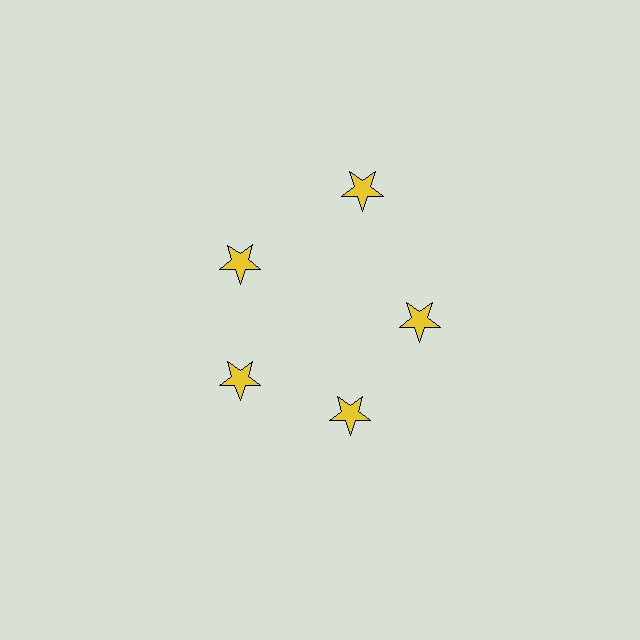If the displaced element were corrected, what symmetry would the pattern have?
It would have 5-fold rotational symmetry — the pattern would map onto itself every 72 degrees.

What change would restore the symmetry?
The symmetry would be restored by moving it inward, back onto the ring so that all 5 stars sit at equal angles and equal distance from the center.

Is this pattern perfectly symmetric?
No. The 5 yellow stars are arranged in a ring, but one element near the 1 o'clock position is pushed outward from the center, breaking the 5-fold rotational symmetry.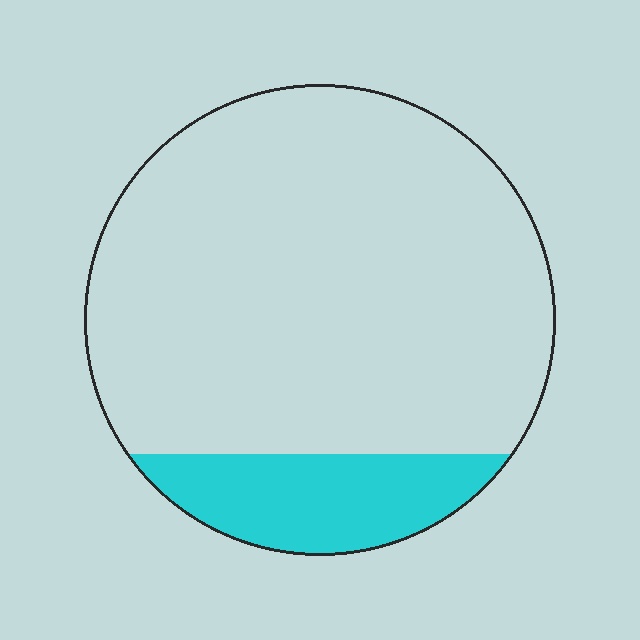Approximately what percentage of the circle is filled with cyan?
Approximately 15%.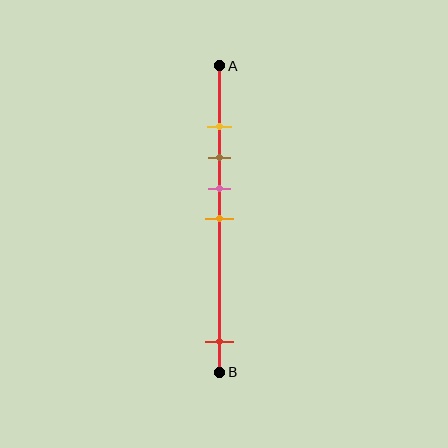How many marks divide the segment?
There are 5 marks dividing the segment.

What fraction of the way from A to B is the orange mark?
The orange mark is approximately 50% (0.5) of the way from A to B.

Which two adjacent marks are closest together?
The yellow and brown marks are the closest adjacent pair.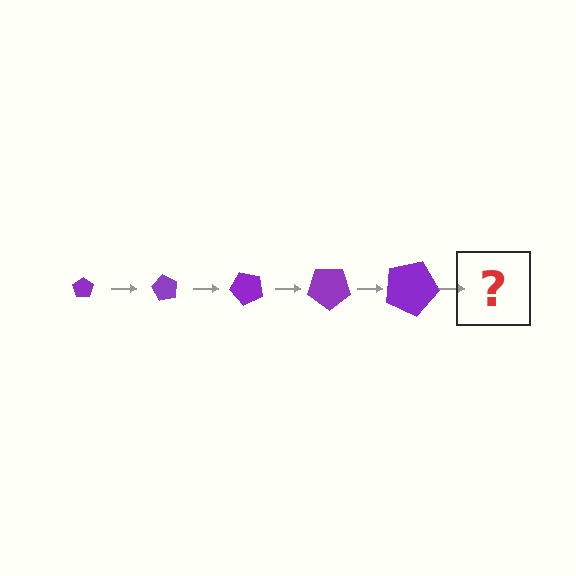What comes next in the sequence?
The next element should be a pentagon, larger than the previous one and rotated 300 degrees from the start.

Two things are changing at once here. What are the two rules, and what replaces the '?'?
The two rules are that the pentagon grows larger each step and it rotates 60 degrees each step. The '?' should be a pentagon, larger than the previous one and rotated 300 degrees from the start.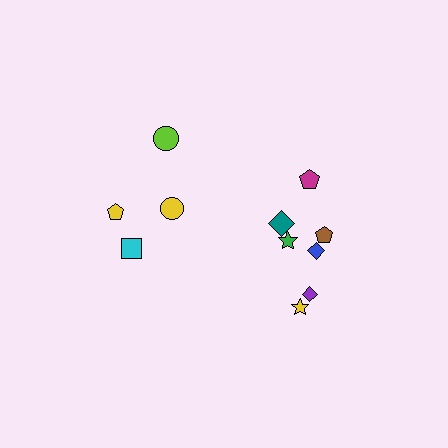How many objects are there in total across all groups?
There are 11 objects.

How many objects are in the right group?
There are 7 objects.